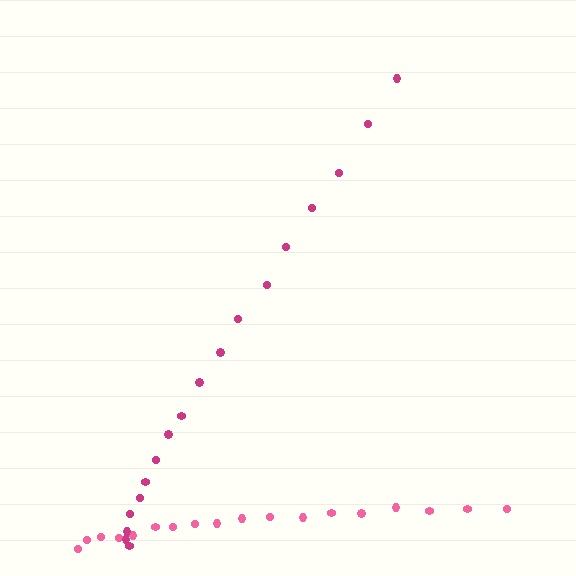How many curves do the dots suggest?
There are 2 distinct paths.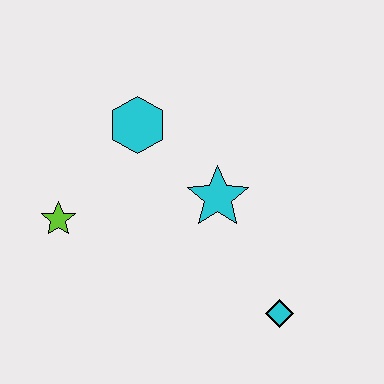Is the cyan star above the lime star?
Yes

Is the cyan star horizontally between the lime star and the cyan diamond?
Yes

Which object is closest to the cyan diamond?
The cyan star is closest to the cyan diamond.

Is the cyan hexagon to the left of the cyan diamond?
Yes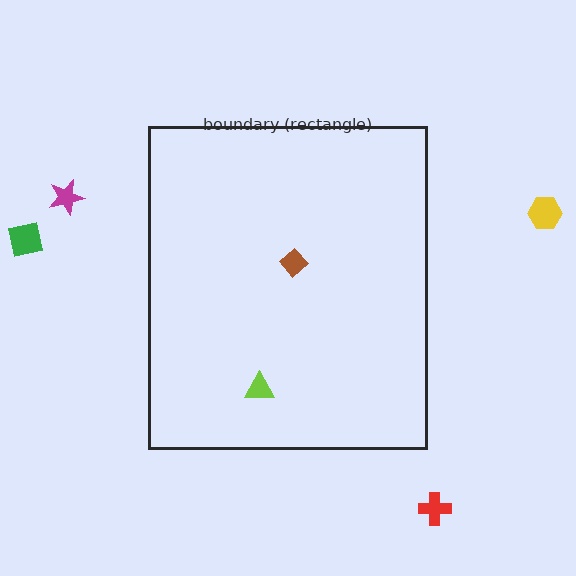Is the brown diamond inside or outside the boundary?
Inside.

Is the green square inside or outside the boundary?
Outside.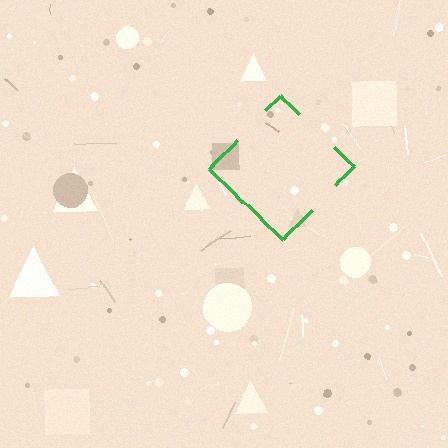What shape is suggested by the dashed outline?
The dashed outline suggests a diamond.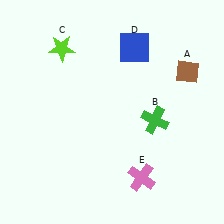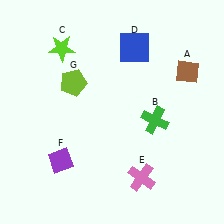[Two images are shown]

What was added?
A purple diamond (F), a lime pentagon (G) were added in Image 2.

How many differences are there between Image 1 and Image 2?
There are 2 differences between the two images.